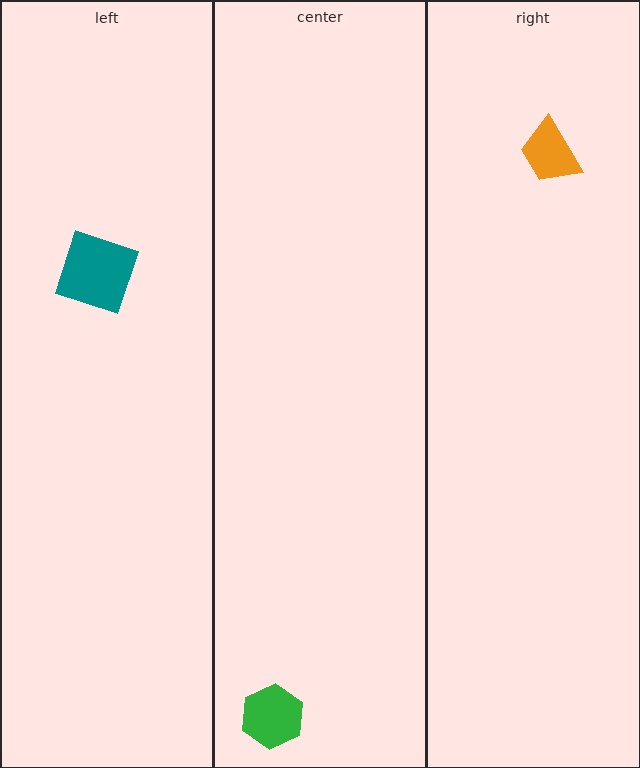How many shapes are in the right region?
1.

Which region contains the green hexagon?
The center region.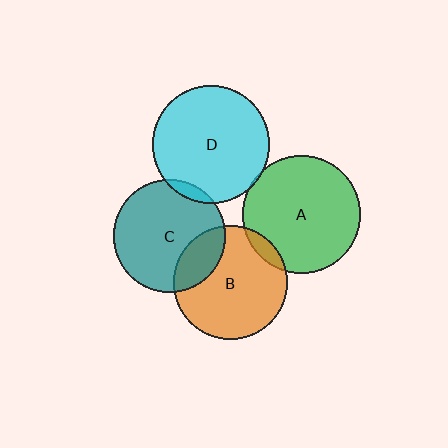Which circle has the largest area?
Circle A (green).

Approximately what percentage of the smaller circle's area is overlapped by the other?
Approximately 5%.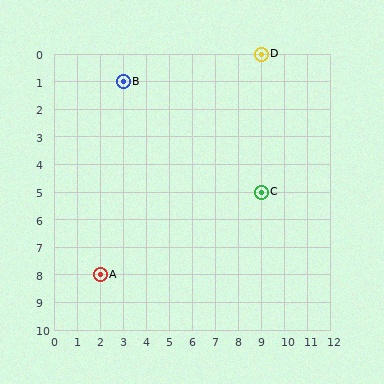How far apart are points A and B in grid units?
Points A and B are 1 column and 7 rows apart (about 7.1 grid units diagonally).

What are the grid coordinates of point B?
Point B is at grid coordinates (3, 1).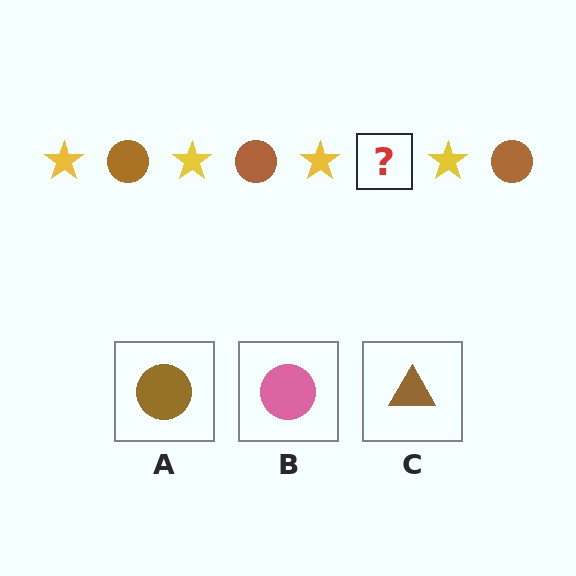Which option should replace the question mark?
Option A.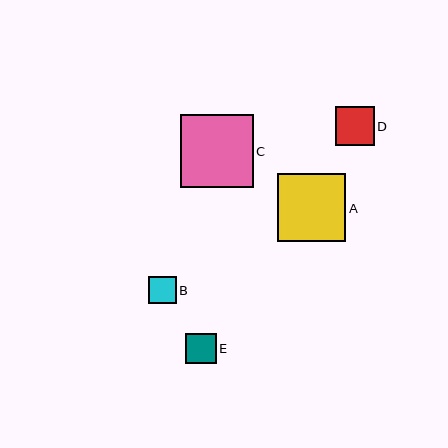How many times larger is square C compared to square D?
Square C is approximately 1.9 times the size of square D.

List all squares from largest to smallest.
From largest to smallest: C, A, D, E, B.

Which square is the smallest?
Square B is the smallest with a size of approximately 28 pixels.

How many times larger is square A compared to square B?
Square A is approximately 2.5 times the size of square B.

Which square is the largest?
Square C is the largest with a size of approximately 73 pixels.